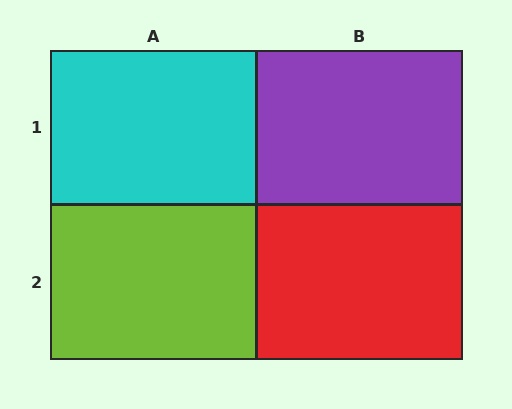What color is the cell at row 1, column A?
Cyan.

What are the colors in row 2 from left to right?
Lime, red.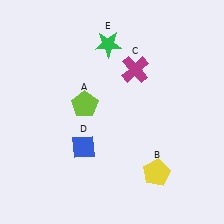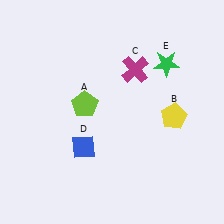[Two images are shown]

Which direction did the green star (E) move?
The green star (E) moved right.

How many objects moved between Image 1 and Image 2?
2 objects moved between the two images.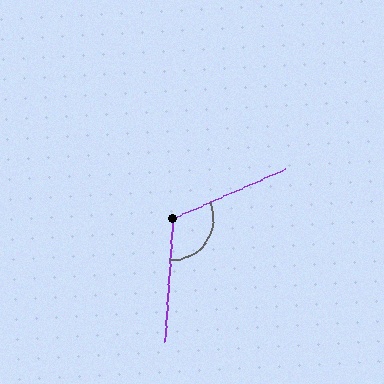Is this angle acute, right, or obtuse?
It is obtuse.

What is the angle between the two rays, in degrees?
Approximately 118 degrees.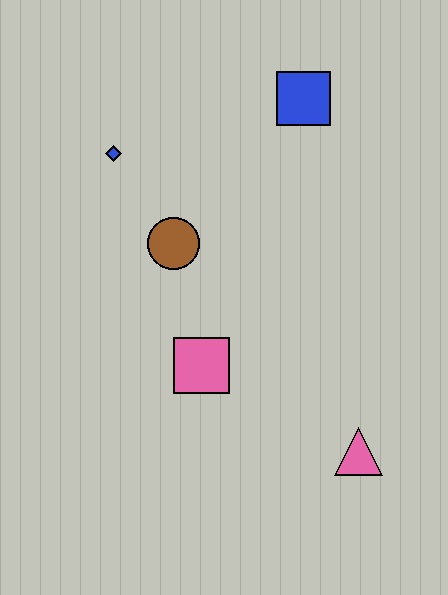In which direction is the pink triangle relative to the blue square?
The pink triangle is below the blue square.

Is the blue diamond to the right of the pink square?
No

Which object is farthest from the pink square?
The blue square is farthest from the pink square.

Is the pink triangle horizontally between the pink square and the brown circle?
No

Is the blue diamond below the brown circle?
No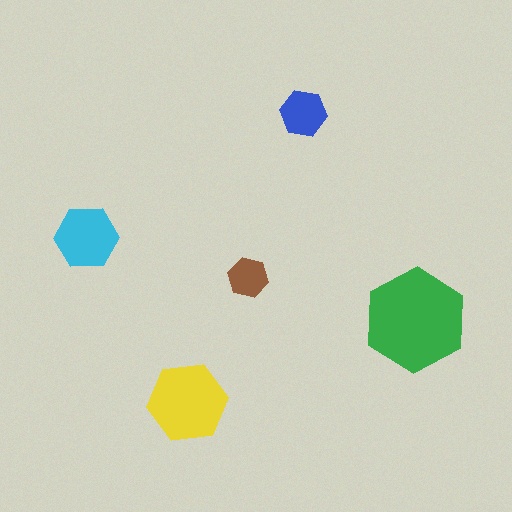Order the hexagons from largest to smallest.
the green one, the yellow one, the cyan one, the blue one, the brown one.